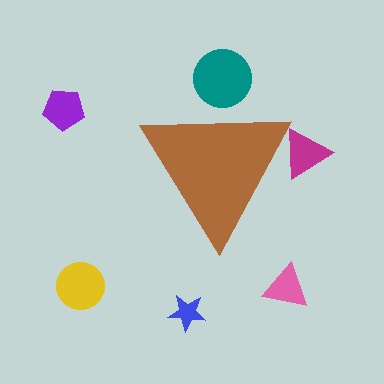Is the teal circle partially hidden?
Yes, the teal circle is partially hidden behind the brown triangle.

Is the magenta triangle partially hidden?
Yes, the magenta triangle is partially hidden behind the brown triangle.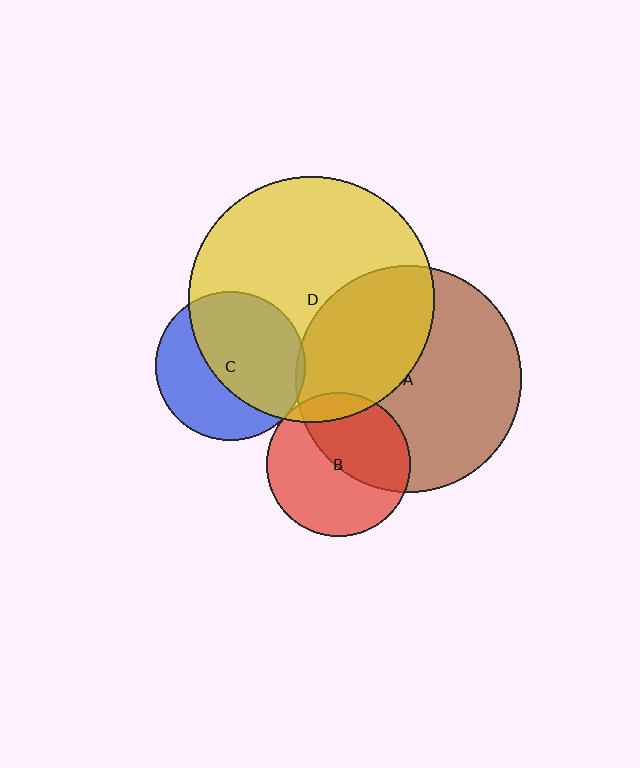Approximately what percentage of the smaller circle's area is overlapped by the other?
Approximately 40%.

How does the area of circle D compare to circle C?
Approximately 2.7 times.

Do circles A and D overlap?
Yes.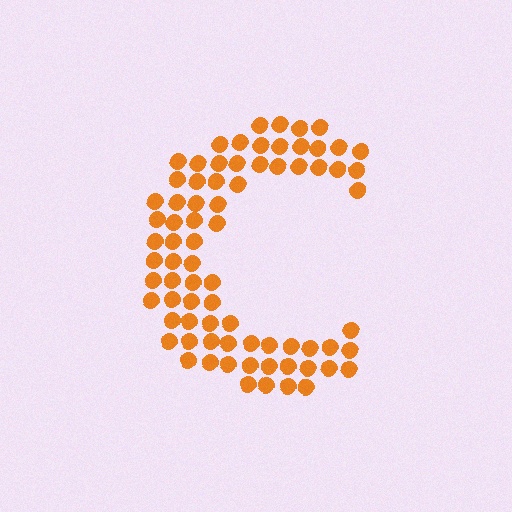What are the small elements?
The small elements are circles.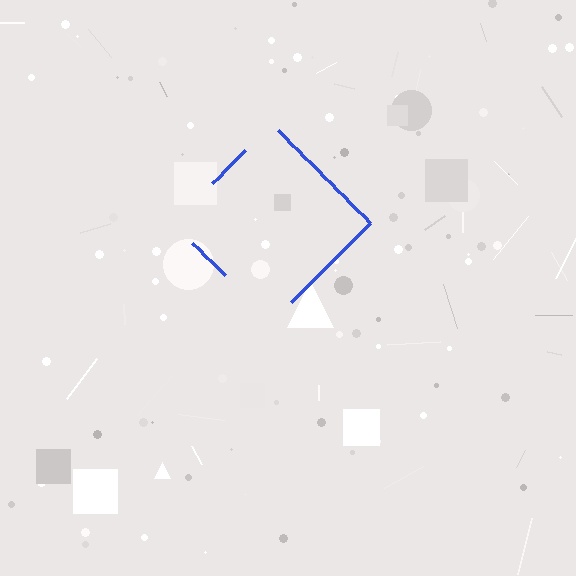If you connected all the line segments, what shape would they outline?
They would outline a diamond.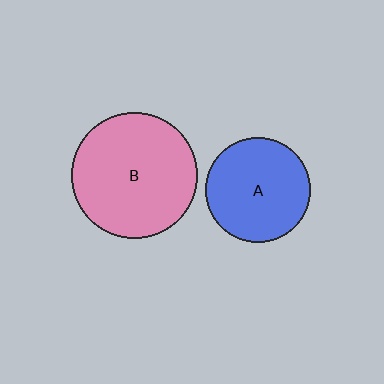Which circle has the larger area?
Circle B (pink).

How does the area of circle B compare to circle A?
Approximately 1.4 times.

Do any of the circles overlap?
No, none of the circles overlap.